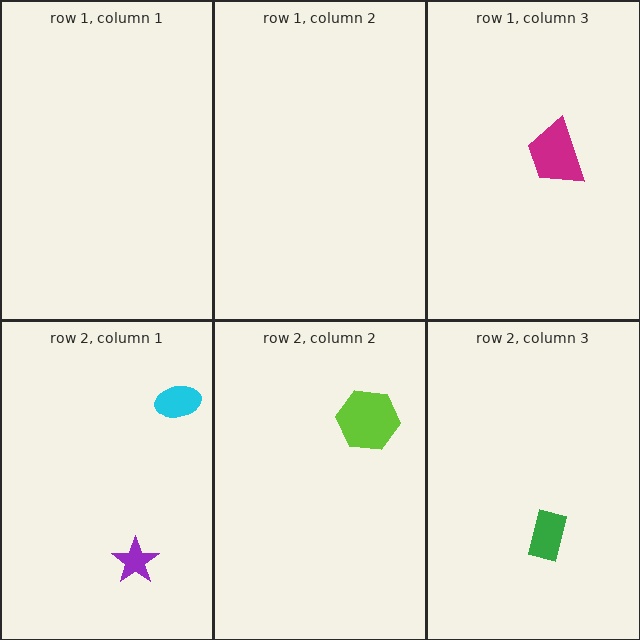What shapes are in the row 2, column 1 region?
The purple star, the cyan ellipse.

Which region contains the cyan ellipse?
The row 2, column 1 region.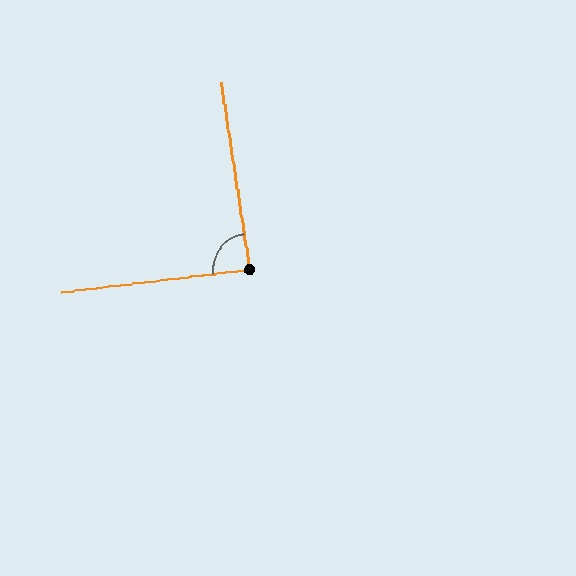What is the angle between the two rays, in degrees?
Approximately 88 degrees.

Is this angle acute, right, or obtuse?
It is approximately a right angle.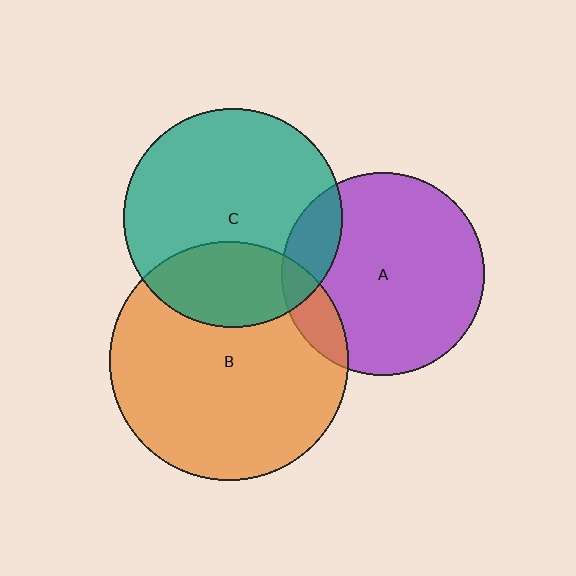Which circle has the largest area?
Circle B (orange).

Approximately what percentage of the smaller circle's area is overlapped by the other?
Approximately 30%.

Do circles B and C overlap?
Yes.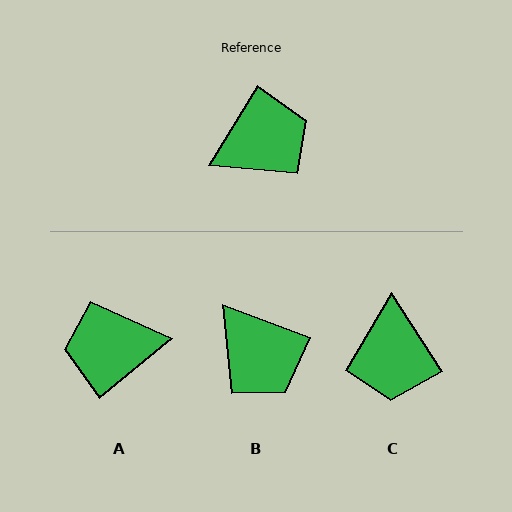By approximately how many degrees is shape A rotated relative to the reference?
Approximately 161 degrees counter-clockwise.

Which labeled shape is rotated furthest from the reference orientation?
A, about 161 degrees away.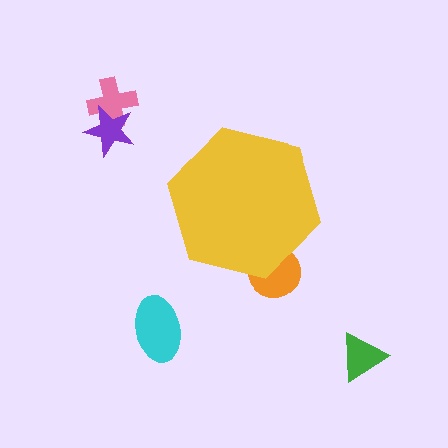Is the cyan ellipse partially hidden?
No, the cyan ellipse is fully visible.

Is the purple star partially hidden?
No, the purple star is fully visible.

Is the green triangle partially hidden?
No, the green triangle is fully visible.